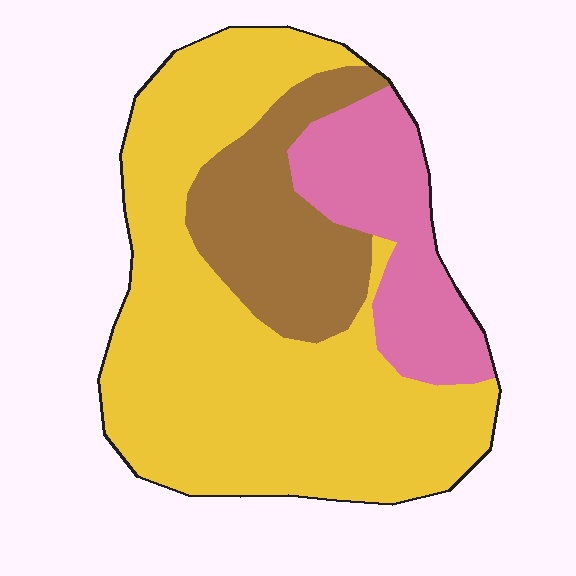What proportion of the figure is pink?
Pink covers around 20% of the figure.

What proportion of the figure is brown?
Brown covers about 20% of the figure.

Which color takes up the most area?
Yellow, at roughly 60%.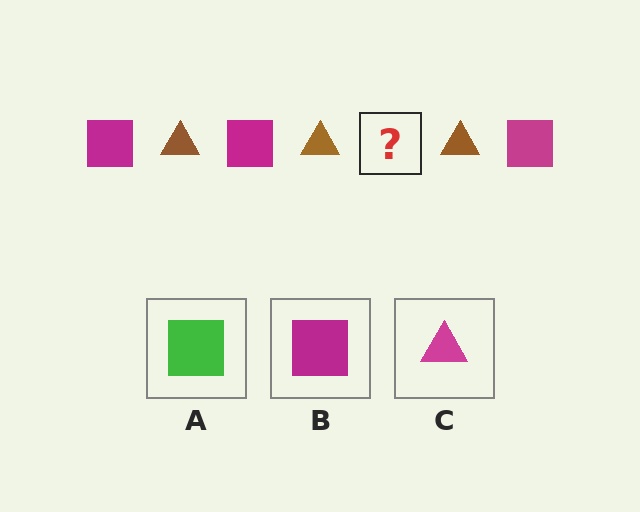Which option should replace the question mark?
Option B.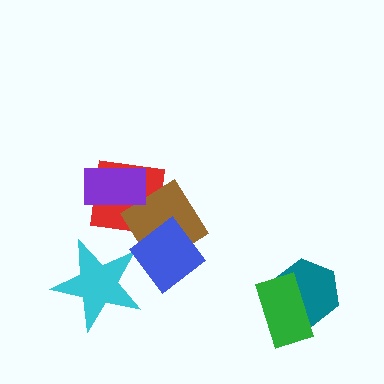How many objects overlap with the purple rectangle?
2 objects overlap with the purple rectangle.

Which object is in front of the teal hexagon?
The green rectangle is in front of the teal hexagon.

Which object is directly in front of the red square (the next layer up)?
The brown diamond is directly in front of the red square.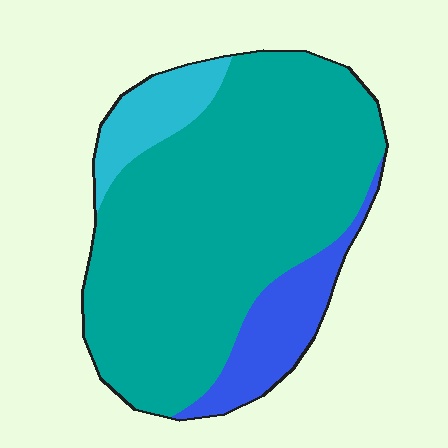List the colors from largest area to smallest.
From largest to smallest: teal, blue, cyan.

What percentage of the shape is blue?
Blue covers 14% of the shape.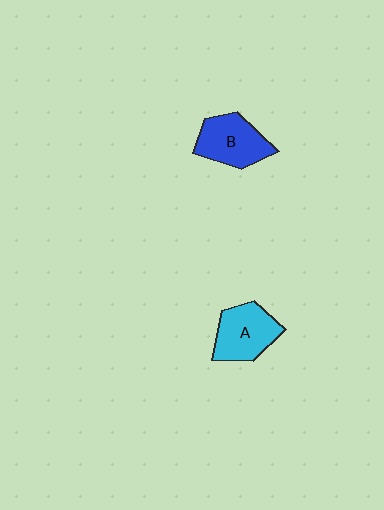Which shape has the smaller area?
Shape A (cyan).